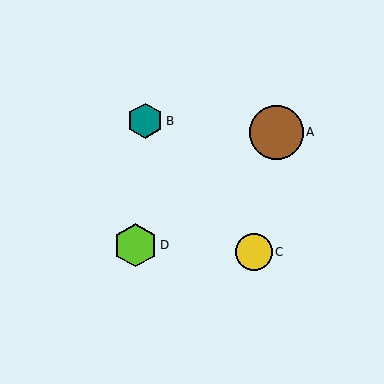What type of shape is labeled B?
Shape B is a teal hexagon.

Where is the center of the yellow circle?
The center of the yellow circle is at (254, 252).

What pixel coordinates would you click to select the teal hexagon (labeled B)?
Click at (145, 121) to select the teal hexagon B.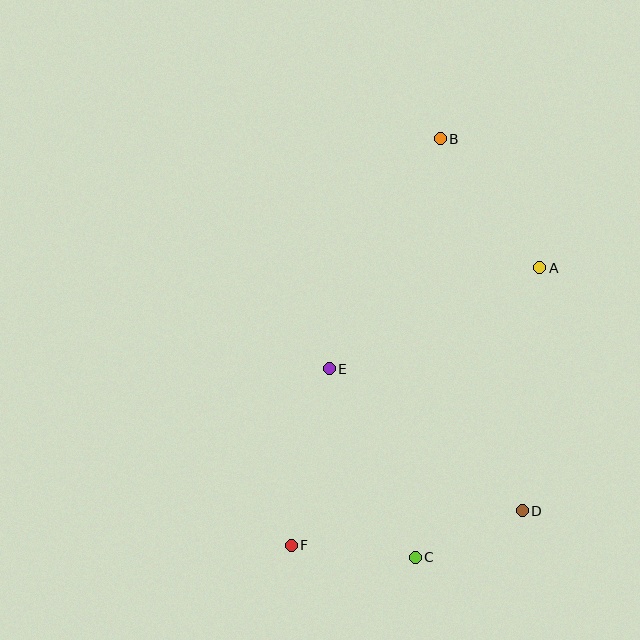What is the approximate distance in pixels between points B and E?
The distance between B and E is approximately 255 pixels.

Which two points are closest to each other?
Points C and D are closest to each other.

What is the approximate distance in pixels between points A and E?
The distance between A and E is approximately 233 pixels.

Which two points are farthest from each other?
Points B and F are farthest from each other.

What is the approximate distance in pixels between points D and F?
The distance between D and F is approximately 233 pixels.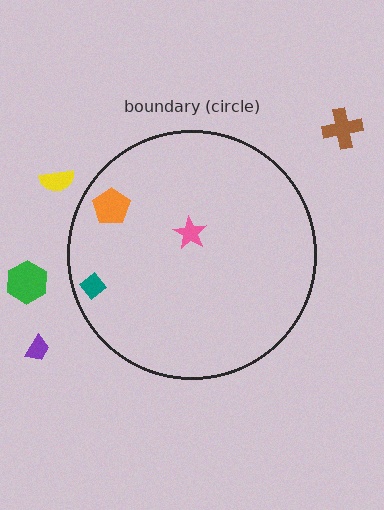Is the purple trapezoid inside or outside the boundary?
Outside.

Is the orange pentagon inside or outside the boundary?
Inside.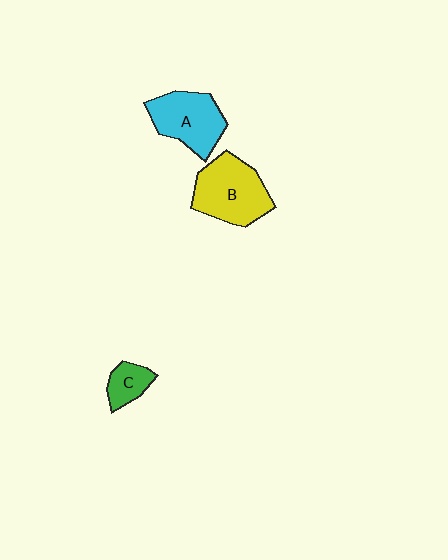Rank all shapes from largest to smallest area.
From largest to smallest: B (yellow), A (cyan), C (green).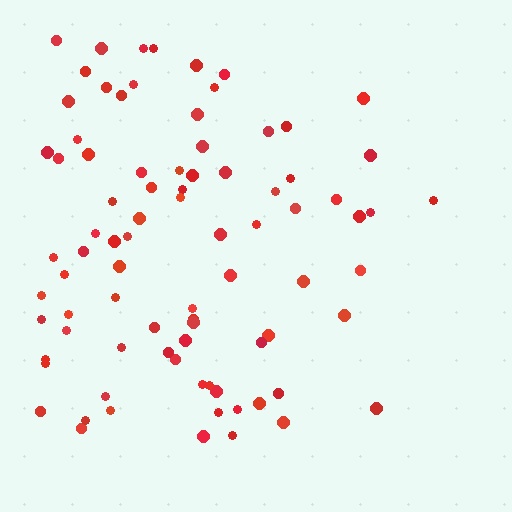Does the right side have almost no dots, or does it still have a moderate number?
Still a moderate number, just noticeably fewer than the left.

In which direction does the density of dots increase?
From right to left, with the left side densest.